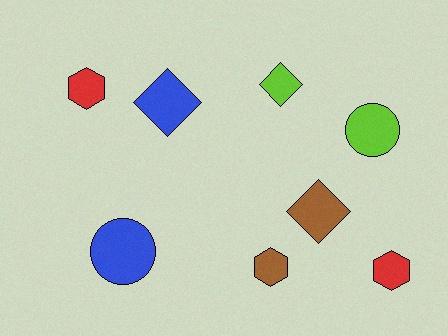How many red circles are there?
There are no red circles.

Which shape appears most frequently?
Diamond, with 3 objects.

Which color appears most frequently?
Brown, with 2 objects.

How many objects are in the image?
There are 8 objects.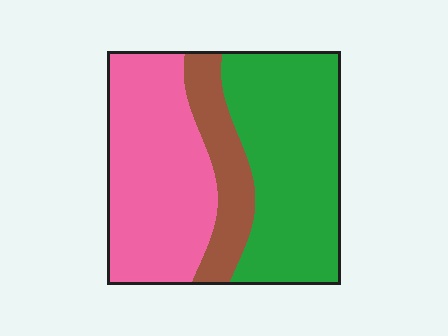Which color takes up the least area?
Brown, at roughly 15%.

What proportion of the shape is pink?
Pink takes up about two fifths (2/5) of the shape.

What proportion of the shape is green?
Green takes up between a quarter and a half of the shape.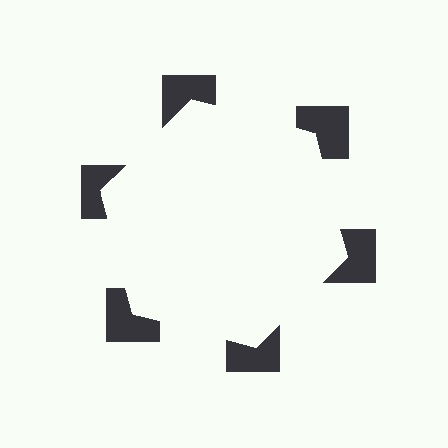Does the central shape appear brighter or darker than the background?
It typically appears slightly brighter than the background, even though no actual brightness change is drawn.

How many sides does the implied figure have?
6 sides.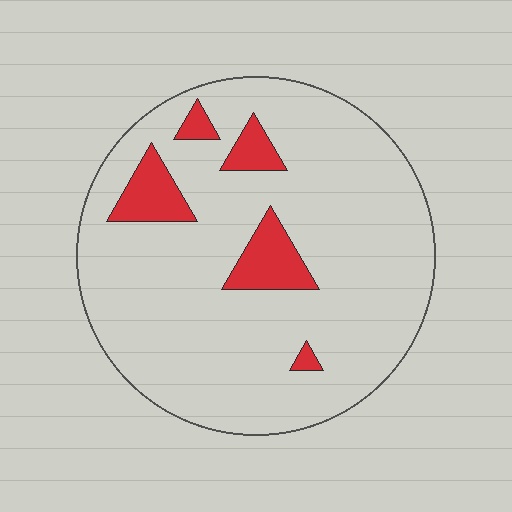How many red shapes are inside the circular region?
5.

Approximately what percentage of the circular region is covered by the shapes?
Approximately 10%.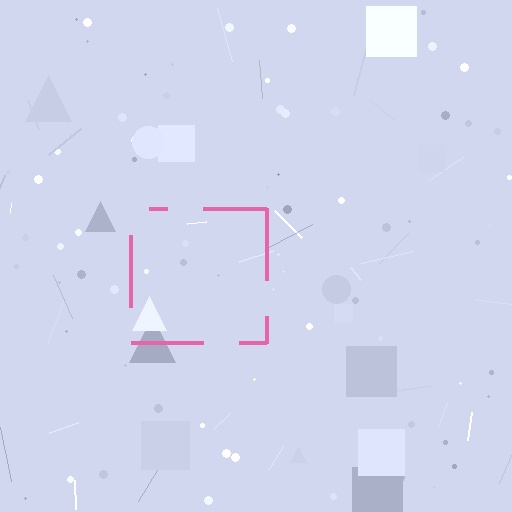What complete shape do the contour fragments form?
The contour fragments form a square.